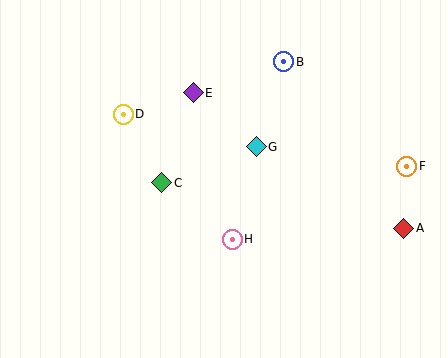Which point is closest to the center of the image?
Point G at (256, 147) is closest to the center.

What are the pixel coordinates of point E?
Point E is at (193, 93).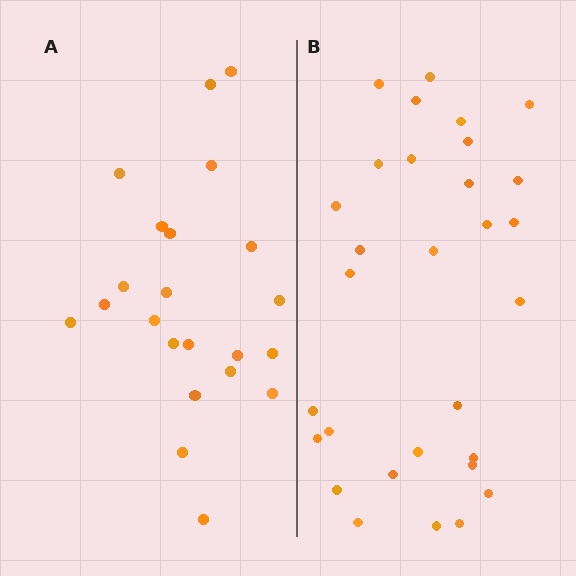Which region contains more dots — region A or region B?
Region B (the right region) has more dots.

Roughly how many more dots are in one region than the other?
Region B has roughly 8 or so more dots than region A.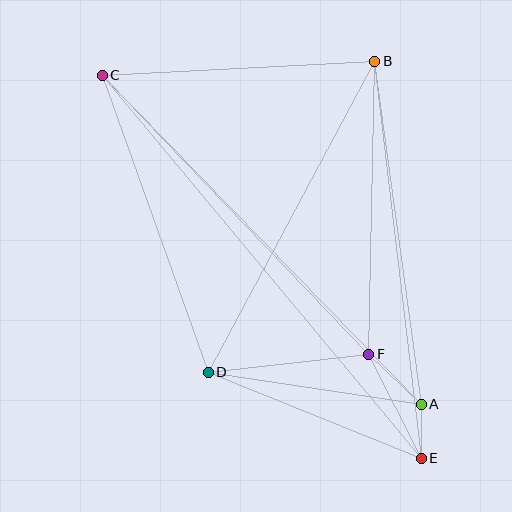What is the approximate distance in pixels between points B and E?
The distance between B and E is approximately 400 pixels.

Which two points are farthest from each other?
Points C and E are farthest from each other.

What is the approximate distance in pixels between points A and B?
The distance between A and B is approximately 346 pixels.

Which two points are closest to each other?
Points A and E are closest to each other.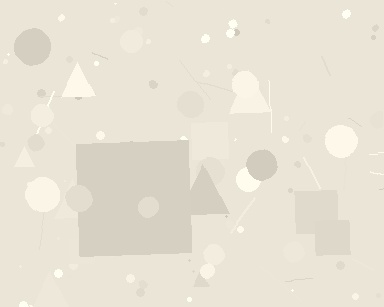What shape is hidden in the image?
A square is hidden in the image.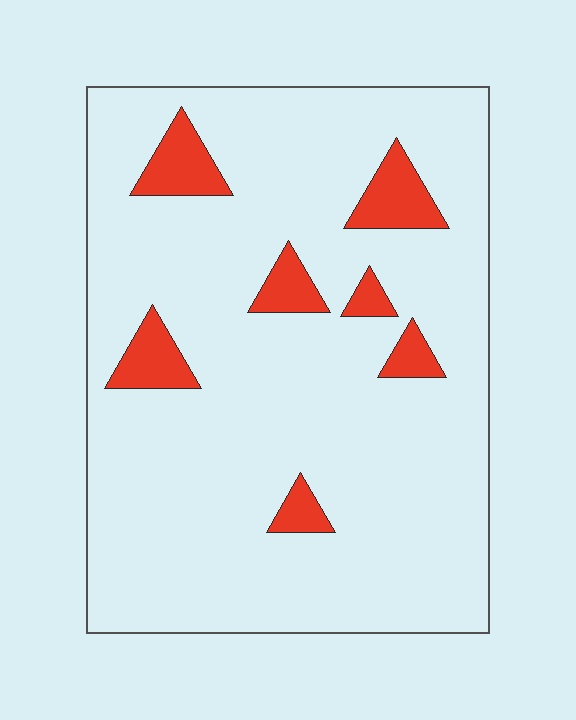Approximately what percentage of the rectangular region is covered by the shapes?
Approximately 10%.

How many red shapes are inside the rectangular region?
7.